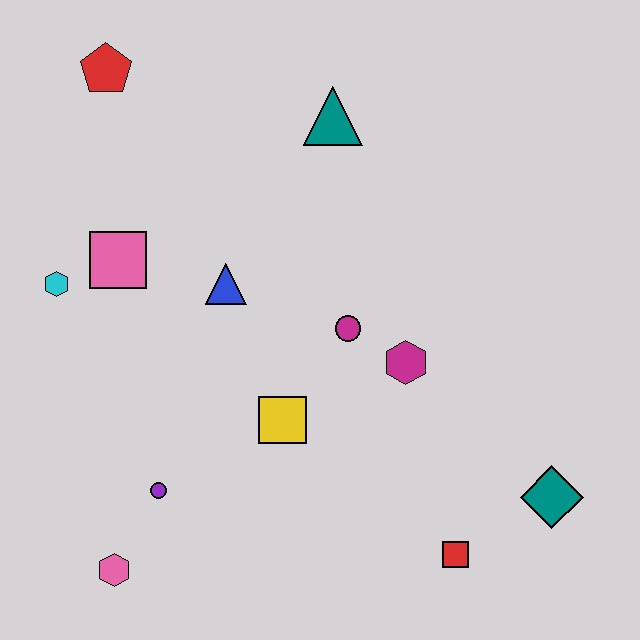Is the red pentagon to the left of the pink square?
Yes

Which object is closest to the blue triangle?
The pink square is closest to the blue triangle.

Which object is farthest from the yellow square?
The red pentagon is farthest from the yellow square.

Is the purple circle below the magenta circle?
Yes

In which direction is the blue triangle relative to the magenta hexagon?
The blue triangle is to the left of the magenta hexagon.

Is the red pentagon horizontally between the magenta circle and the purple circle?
No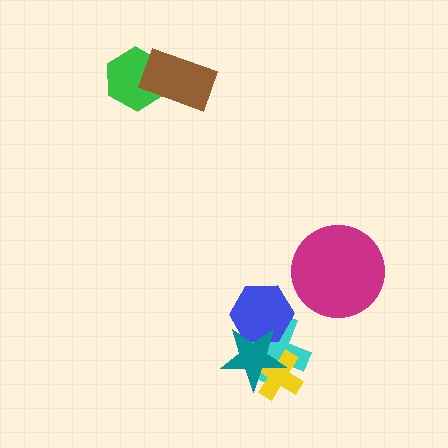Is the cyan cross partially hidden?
Yes, it is partially covered by another shape.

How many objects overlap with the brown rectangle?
1 object overlaps with the brown rectangle.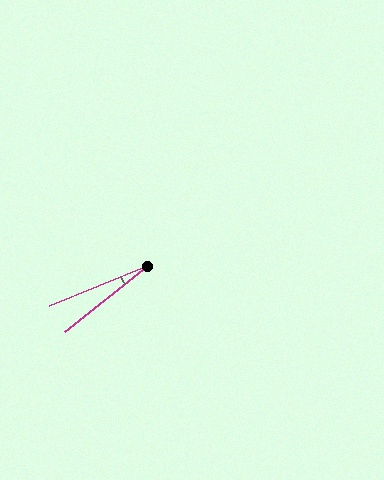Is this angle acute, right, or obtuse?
It is acute.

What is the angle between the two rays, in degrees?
Approximately 16 degrees.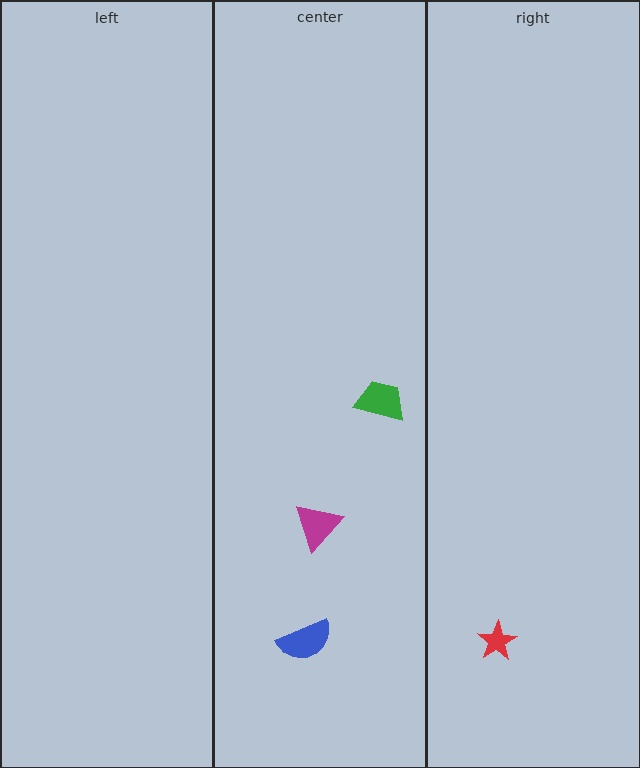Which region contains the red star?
The right region.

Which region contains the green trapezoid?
The center region.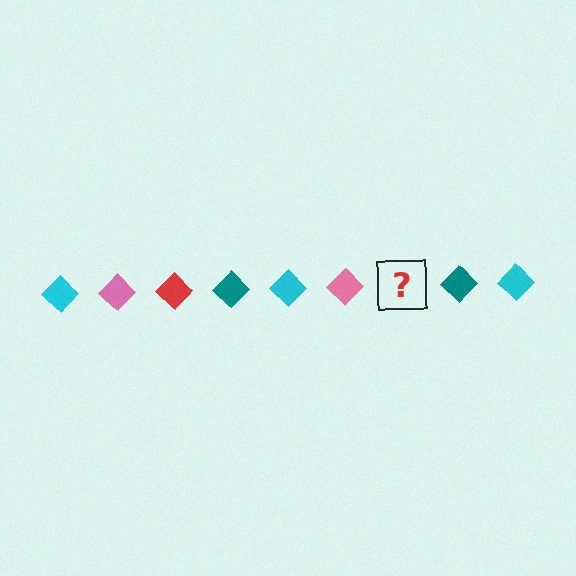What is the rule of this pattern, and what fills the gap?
The rule is that the pattern cycles through cyan, pink, red, teal diamonds. The gap should be filled with a red diamond.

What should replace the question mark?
The question mark should be replaced with a red diamond.